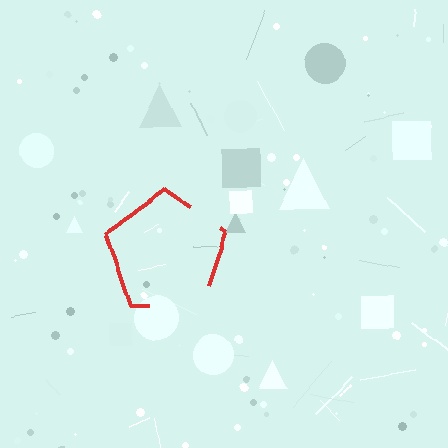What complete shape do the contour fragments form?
The contour fragments form a pentagon.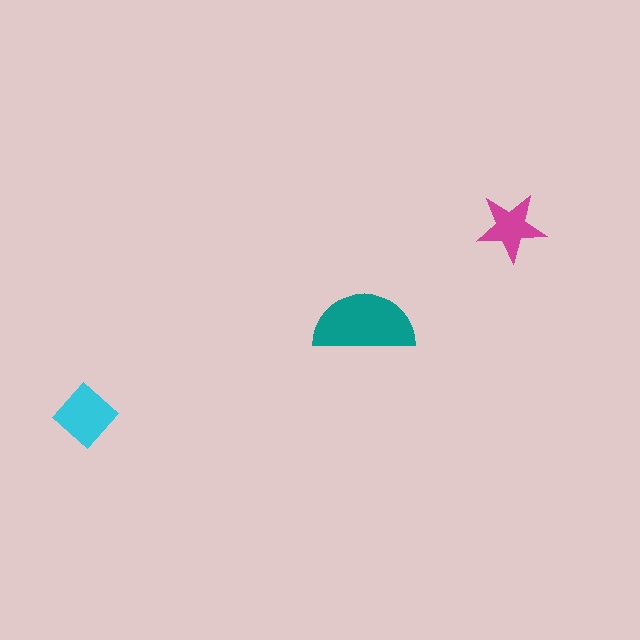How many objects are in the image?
There are 3 objects in the image.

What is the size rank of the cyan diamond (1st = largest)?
2nd.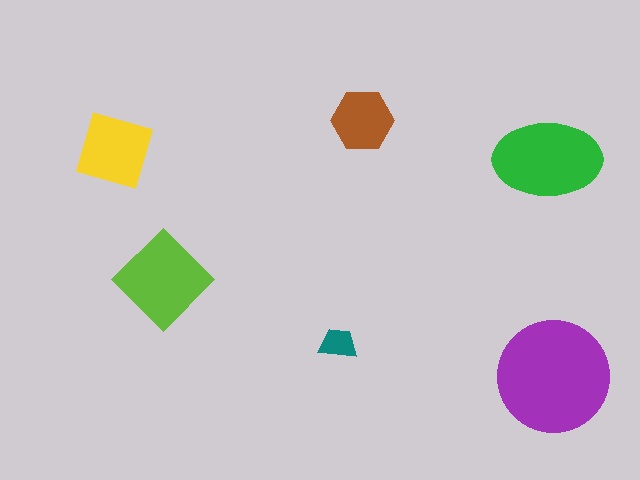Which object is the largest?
The purple circle.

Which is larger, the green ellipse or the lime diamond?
The green ellipse.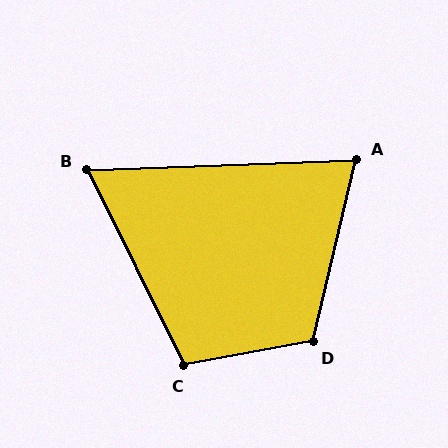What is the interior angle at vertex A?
Approximately 74 degrees (acute).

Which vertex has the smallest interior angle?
B, at approximately 66 degrees.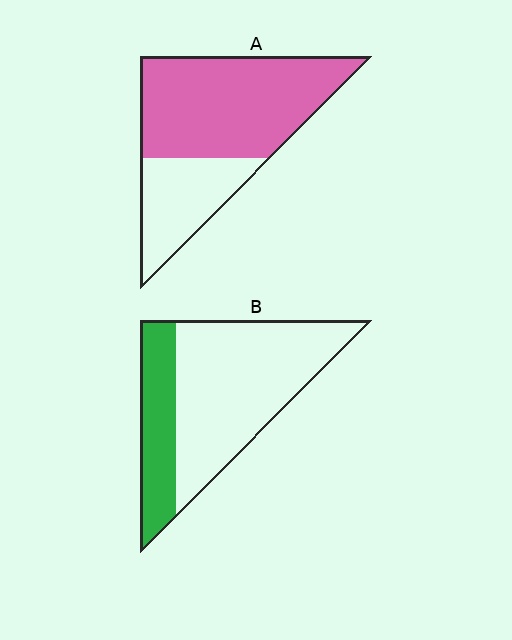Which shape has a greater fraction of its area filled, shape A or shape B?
Shape A.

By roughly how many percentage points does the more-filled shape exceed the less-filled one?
By roughly 40 percentage points (A over B).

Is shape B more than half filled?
No.